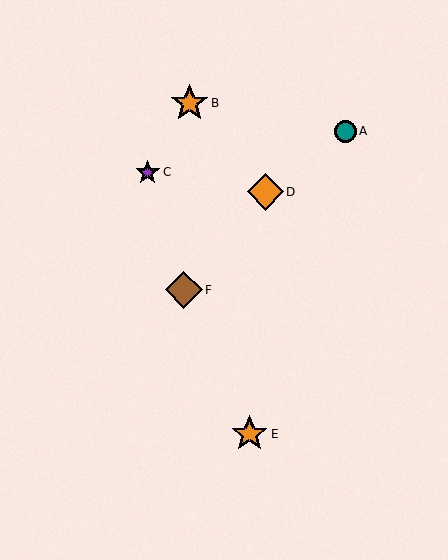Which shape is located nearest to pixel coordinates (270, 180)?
The orange diamond (labeled D) at (265, 192) is nearest to that location.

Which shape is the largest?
The orange star (labeled B) is the largest.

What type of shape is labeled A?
Shape A is a teal circle.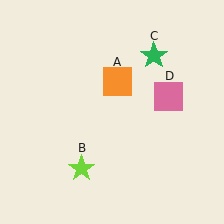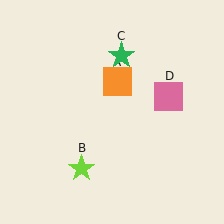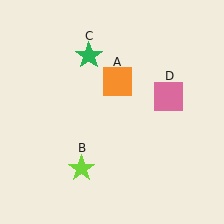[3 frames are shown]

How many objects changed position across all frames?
1 object changed position: green star (object C).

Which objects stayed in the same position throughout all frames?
Orange square (object A) and lime star (object B) and pink square (object D) remained stationary.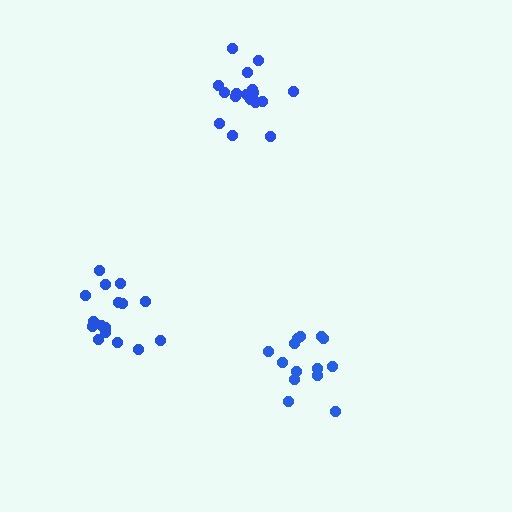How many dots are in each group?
Group 1: 14 dots, Group 2: 16 dots, Group 3: 18 dots (48 total).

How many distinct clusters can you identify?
There are 3 distinct clusters.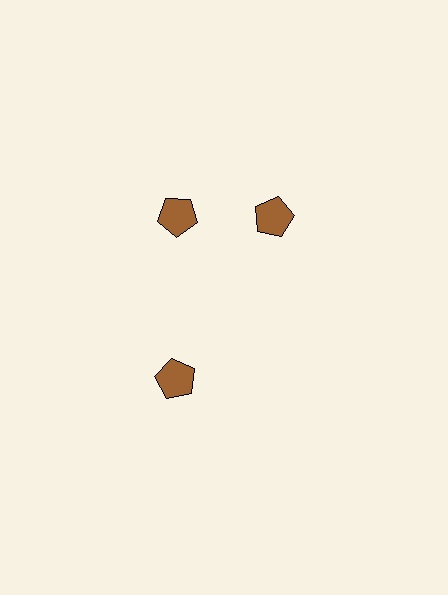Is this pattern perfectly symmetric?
No. The 3 brown pentagons are arranged in a ring, but one element near the 3 o'clock position is rotated out of alignment along the ring, breaking the 3-fold rotational symmetry.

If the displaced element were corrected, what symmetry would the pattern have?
It would have 3-fold rotational symmetry — the pattern would map onto itself every 120 degrees.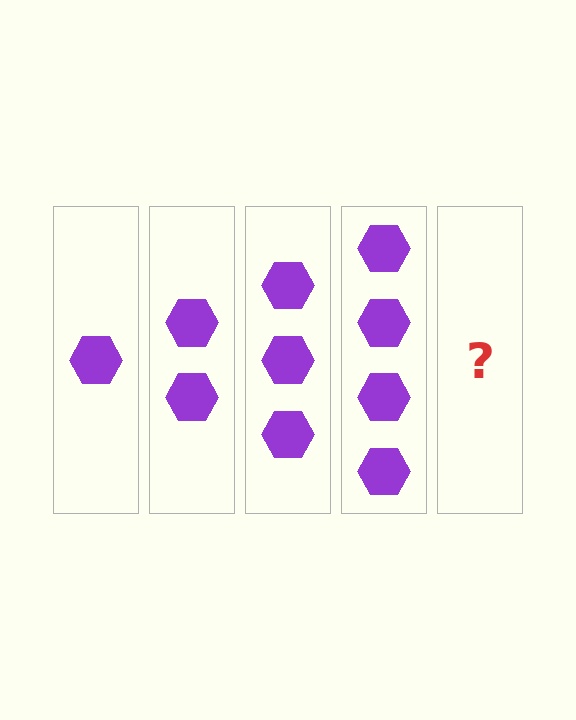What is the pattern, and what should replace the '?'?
The pattern is that each step adds one more hexagon. The '?' should be 5 hexagons.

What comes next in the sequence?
The next element should be 5 hexagons.